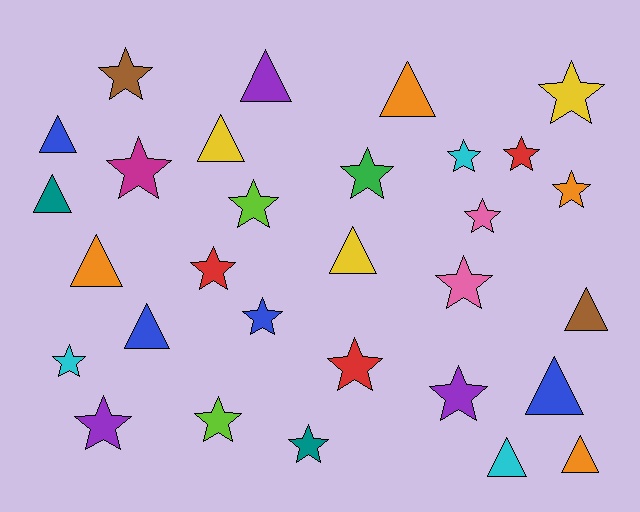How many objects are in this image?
There are 30 objects.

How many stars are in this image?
There are 18 stars.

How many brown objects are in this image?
There are 2 brown objects.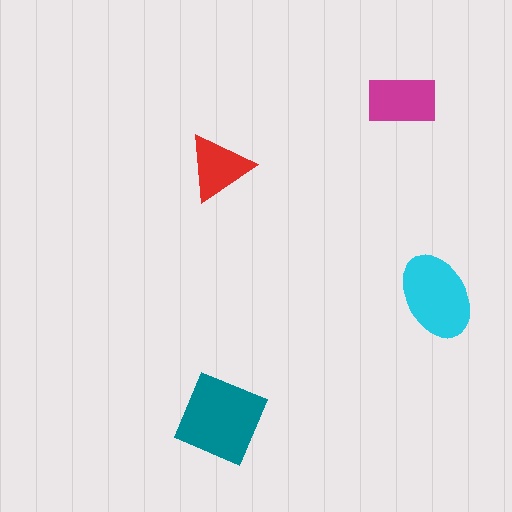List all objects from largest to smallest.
The teal diamond, the cyan ellipse, the magenta rectangle, the red triangle.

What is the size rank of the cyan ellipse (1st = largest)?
2nd.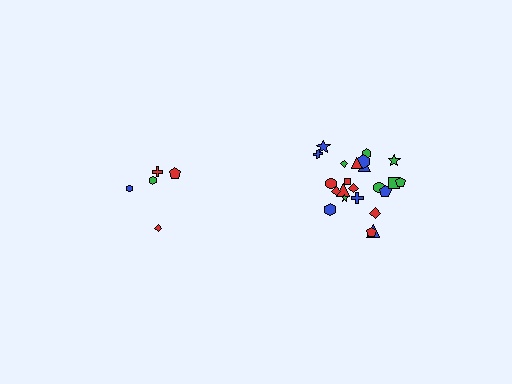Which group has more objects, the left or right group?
The right group.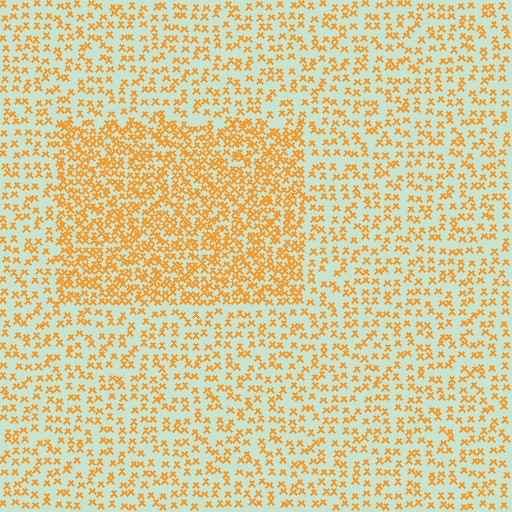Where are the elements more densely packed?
The elements are more densely packed inside the rectangle boundary.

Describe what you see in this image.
The image contains small orange elements arranged at two different densities. A rectangle-shaped region is visible where the elements are more densely packed than the surrounding area.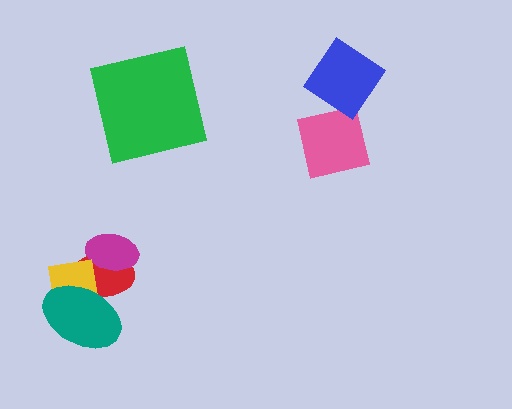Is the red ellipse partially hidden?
Yes, it is partially covered by another shape.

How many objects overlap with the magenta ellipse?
2 objects overlap with the magenta ellipse.